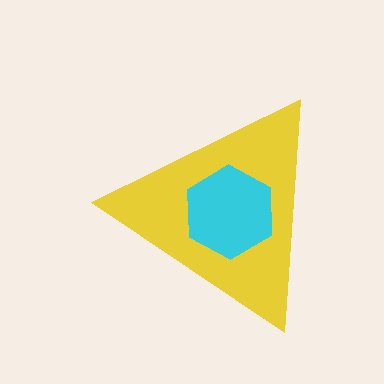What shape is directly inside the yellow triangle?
The cyan hexagon.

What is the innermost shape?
The cyan hexagon.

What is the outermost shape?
The yellow triangle.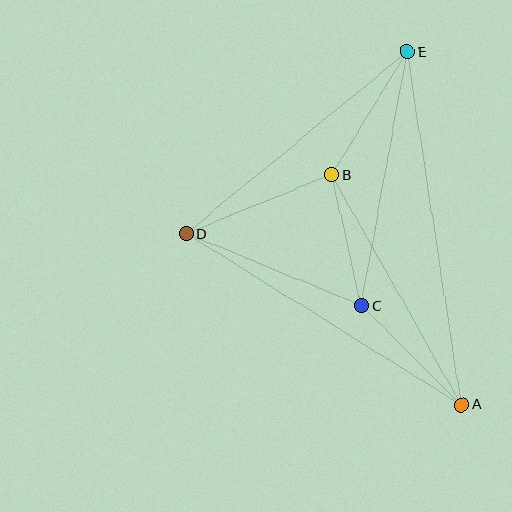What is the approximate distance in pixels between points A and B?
The distance between A and B is approximately 264 pixels.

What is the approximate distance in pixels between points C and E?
The distance between C and E is approximately 257 pixels.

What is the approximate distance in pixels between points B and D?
The distance between B and D is approximately 157 pixels.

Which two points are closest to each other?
Points B and C are closest to each other.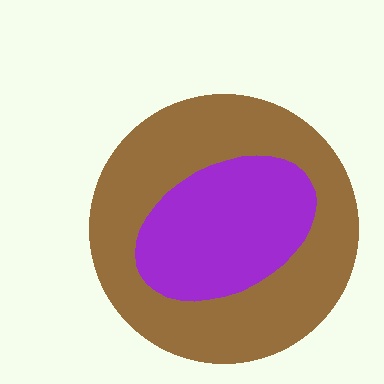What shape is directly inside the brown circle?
The purple ellipse.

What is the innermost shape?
The purple ellipse.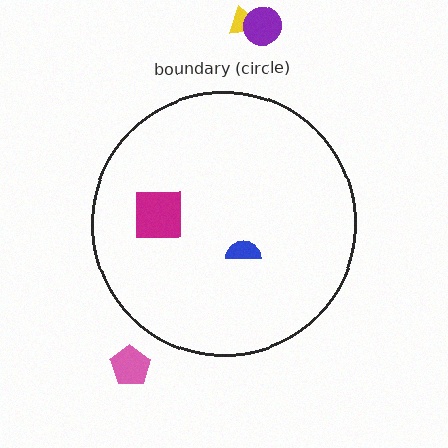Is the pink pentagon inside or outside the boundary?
Outside.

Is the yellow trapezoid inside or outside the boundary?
Outside.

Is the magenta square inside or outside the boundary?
Inside.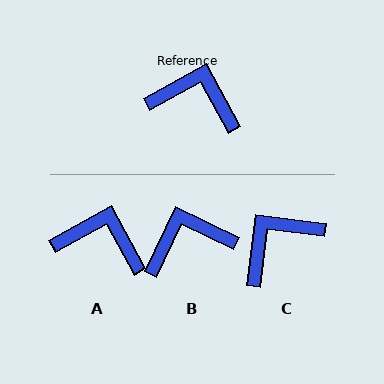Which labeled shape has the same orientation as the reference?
A.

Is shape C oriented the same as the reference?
No, it is off by about 54 degrees.